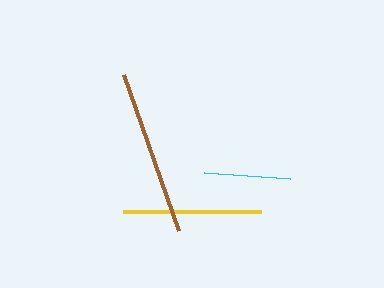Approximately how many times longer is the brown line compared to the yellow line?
The brown line is approximately 1.2 times the length of the yellow line.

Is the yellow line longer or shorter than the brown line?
The brown line is longer than the yellow line.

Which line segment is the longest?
The brown line is the longest at approximately 165 pixels.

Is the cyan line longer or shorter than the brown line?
The brown line is longer than the cyan line.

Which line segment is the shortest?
The cyan line is the shortest at approximately 87 pixels.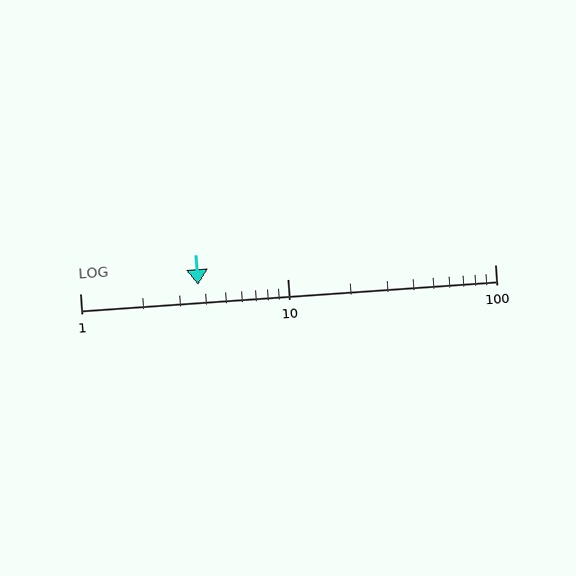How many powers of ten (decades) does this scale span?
The scale spans 2 decades, from 1 to 100.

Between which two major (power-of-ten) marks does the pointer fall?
The pointer is between 1 and 10.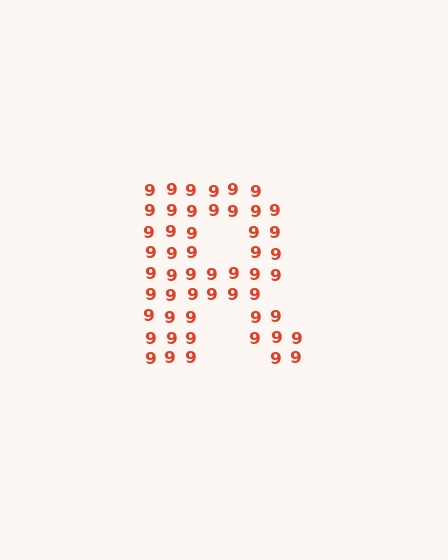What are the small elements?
The small elements are digit 9's.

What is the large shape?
The large shape is the letter R.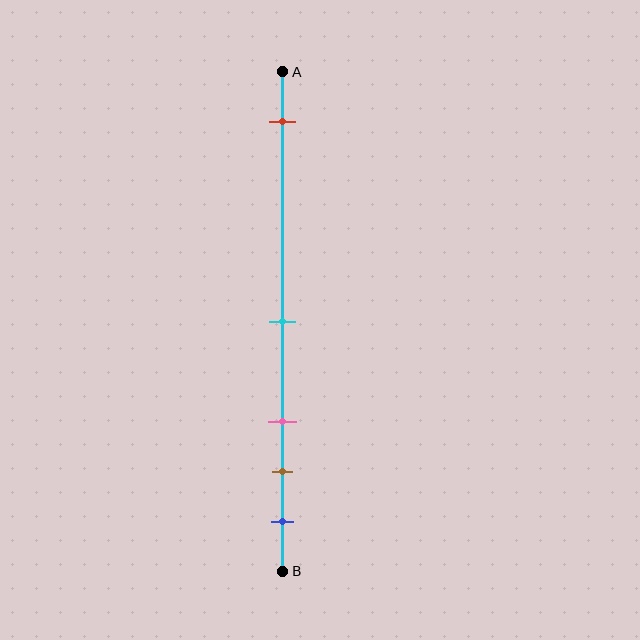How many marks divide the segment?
There are 5 marks dividing the segment.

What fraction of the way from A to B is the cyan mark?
The cyan mark is approximately 50% (0.5) of the way from A to B.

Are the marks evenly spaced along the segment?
No, the marks are not evenly spaced.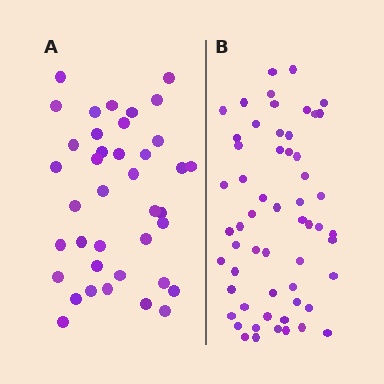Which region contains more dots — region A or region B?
Region B (the right region) has more dots.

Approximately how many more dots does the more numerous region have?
Region B has approximately 20 more dots than region A.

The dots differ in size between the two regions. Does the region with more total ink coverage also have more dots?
No. Region A has more total ink coverage because its dots are larger, but region B actually contains more individual dots. Total area can be misleading — the number of items is what matters here.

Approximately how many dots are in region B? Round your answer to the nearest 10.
About 60 dots. (The exact count is 57, which rounds to 60.)